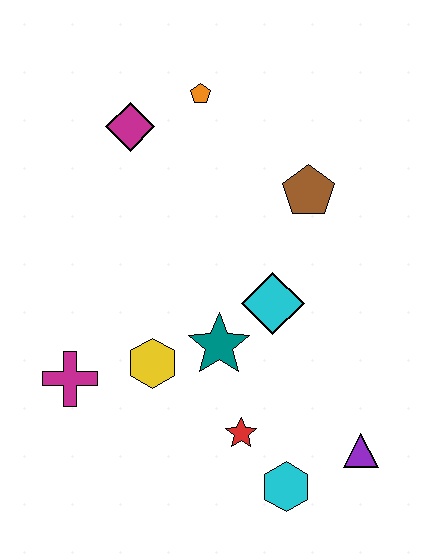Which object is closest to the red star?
The cyan hexagon is closest to the red star.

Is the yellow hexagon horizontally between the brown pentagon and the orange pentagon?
No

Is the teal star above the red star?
Yes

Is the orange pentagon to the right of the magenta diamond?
Yes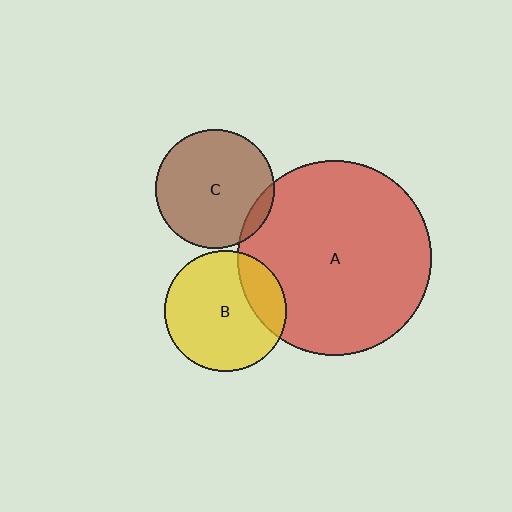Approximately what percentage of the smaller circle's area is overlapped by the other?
Approximately 10%.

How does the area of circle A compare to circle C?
Approximately 2.7 times.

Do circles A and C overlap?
Yes.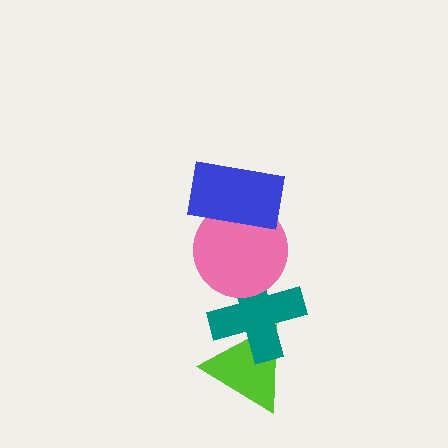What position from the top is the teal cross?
The teal cross is 3rd from the top.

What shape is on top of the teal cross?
The pink circle is on top of the teal cross.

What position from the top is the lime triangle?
The lime triangle is 4th from the top.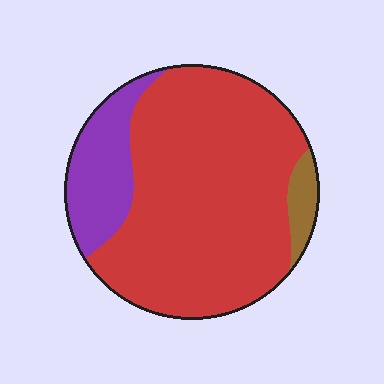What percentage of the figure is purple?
Purple takes up about one sixth (1/6) of the figure.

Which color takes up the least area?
Brown, at roughly 5%.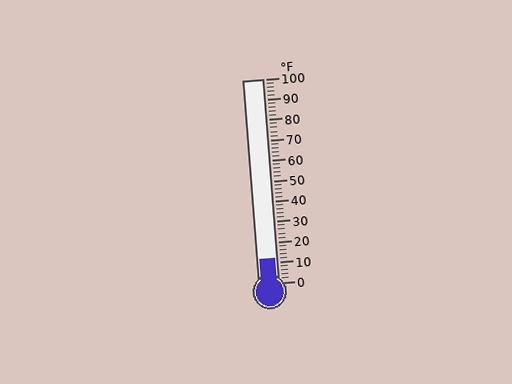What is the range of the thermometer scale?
The thermometer scale ranges from 0°F to 100°F.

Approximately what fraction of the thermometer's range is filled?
The thermometer is filled to approximately 10% of its range.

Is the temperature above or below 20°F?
The temperature is below 20°F.